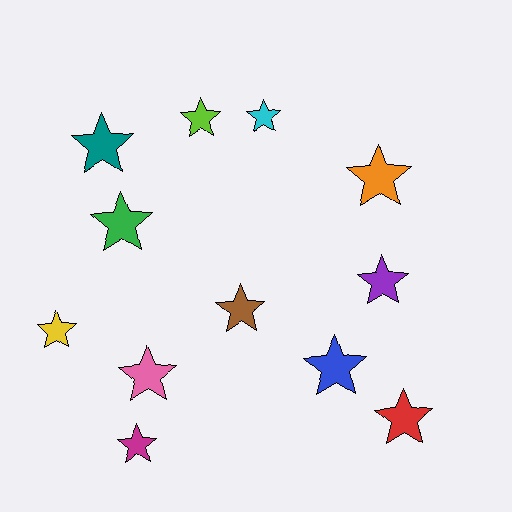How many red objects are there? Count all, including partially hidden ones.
There is 1 red object.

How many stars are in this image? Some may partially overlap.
There are 12 stars.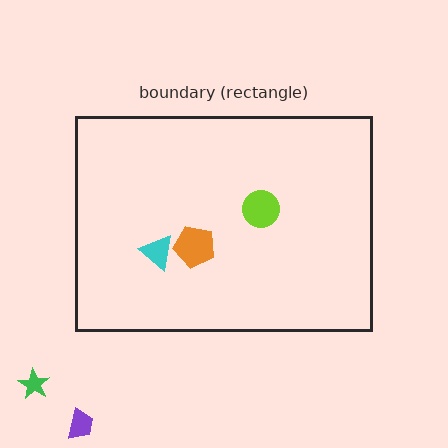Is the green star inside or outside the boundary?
Outside.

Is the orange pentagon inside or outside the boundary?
Inside.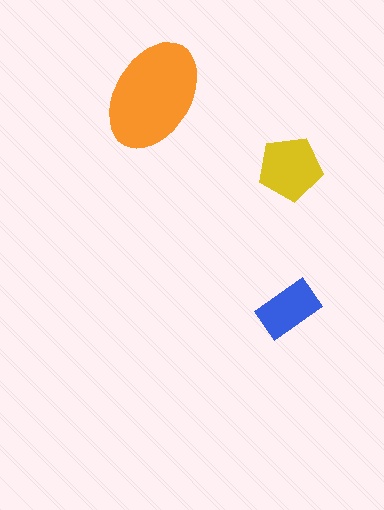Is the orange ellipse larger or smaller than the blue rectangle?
Larger.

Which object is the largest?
The orange ellipse.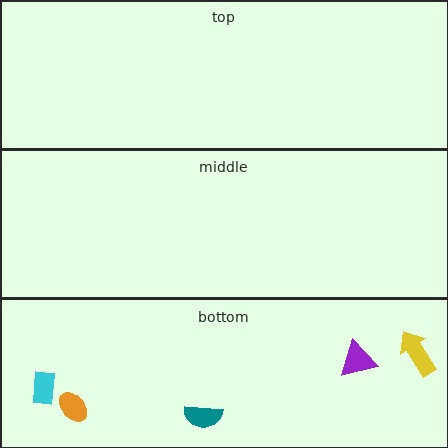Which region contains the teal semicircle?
The bottom region.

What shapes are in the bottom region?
The yellow arrow, the orange ellipse, the purple triangle, the cyan rectangle, the teal semicircle.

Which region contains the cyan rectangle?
The bottom region.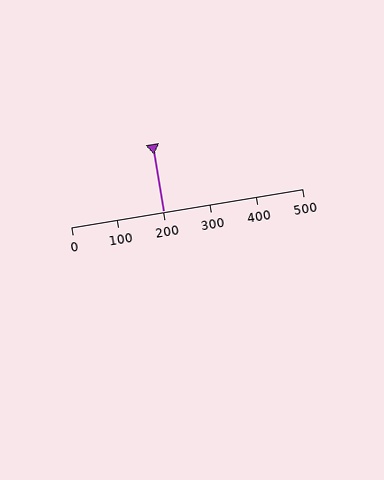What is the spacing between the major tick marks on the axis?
The major ticks are spaced 100 apart.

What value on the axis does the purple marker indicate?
The marker indicates approximately 200.